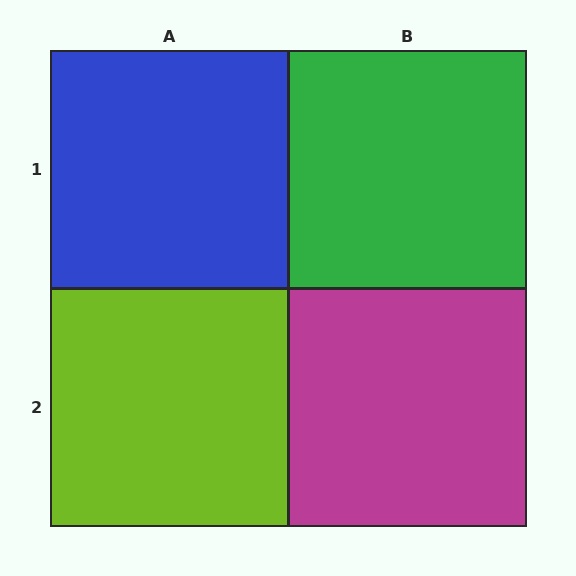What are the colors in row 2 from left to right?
Lime, magenta.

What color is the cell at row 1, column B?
Green.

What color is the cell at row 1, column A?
Blue.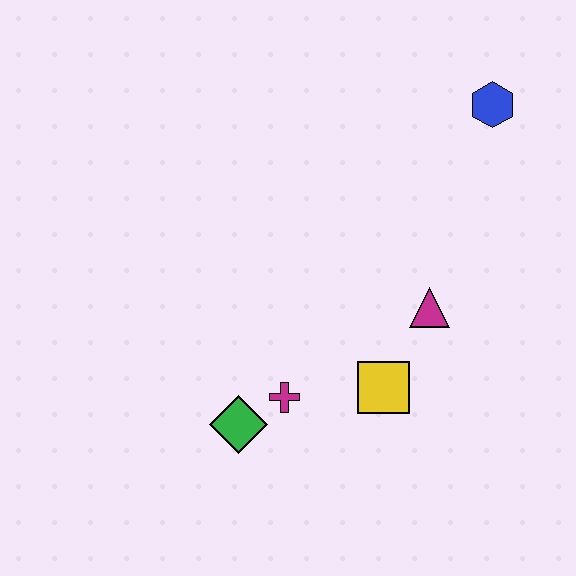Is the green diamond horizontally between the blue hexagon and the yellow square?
No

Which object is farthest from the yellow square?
The blue hexagon is farthest from the yellow square.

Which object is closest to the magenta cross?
The green diamond is closest to the magenta cross.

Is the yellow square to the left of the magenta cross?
No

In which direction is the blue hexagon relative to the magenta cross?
The blue hexagon is above the magenta cross.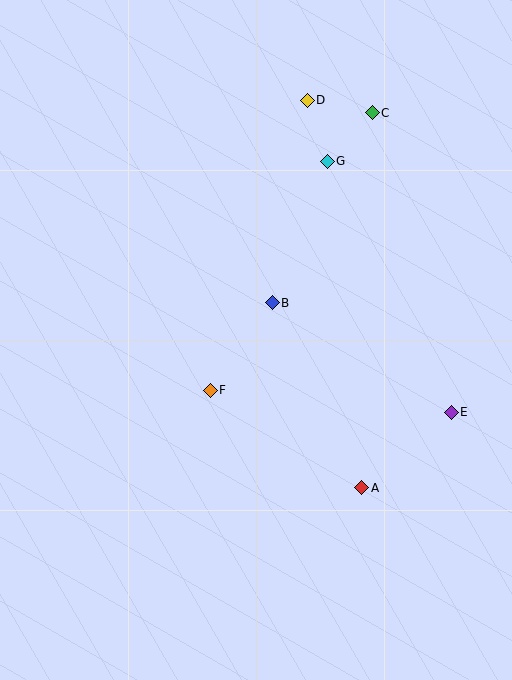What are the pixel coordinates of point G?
Point G is at (327, 161).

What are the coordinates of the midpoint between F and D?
The midpoint between F and D is at (259, 245).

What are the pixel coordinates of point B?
Point B is at (272, 303).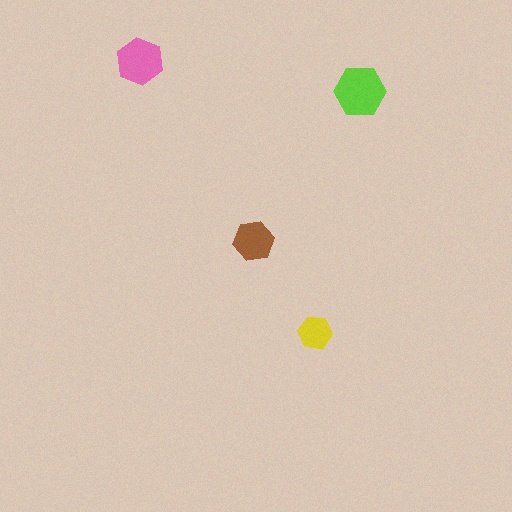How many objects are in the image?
There are 4 objects in the image.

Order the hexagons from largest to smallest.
the lime one, the pink one, the brown one, the yellow one.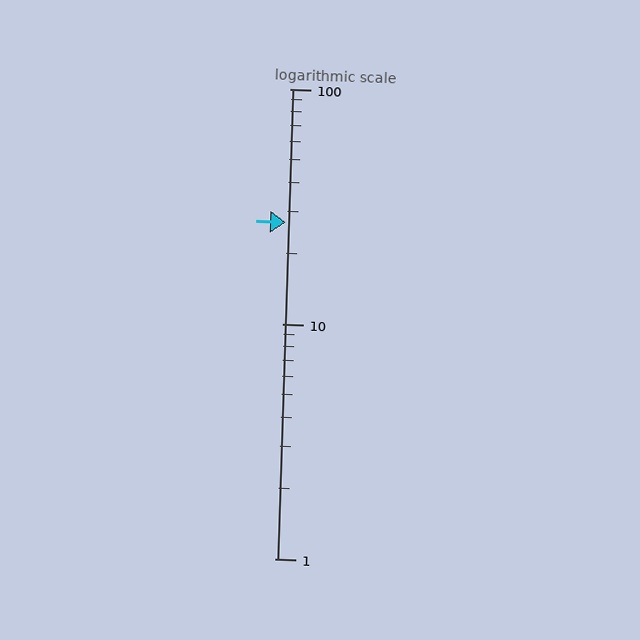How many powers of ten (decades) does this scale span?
The scale spans 2 decades, from 1 to 100.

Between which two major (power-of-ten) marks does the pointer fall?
The pointer is between 10 and 100.